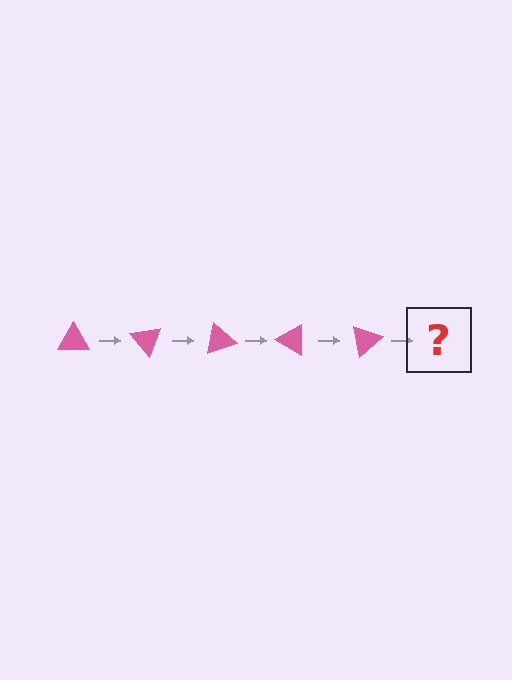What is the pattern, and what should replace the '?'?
The pattern is that the triangle rotates 50 degrees each step. The '?' should be a pink triangle rotated 250 degrees.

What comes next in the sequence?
The next element should be a pink triangle rotated 250 degrees.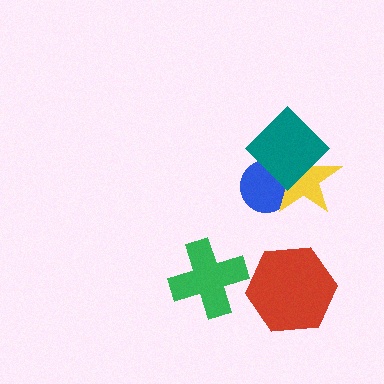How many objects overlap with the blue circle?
2 objects overlap with the blue circle.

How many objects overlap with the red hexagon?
0 objects overlap with the red hexagon.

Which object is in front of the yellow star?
The teal diamond is in front of the yellow star.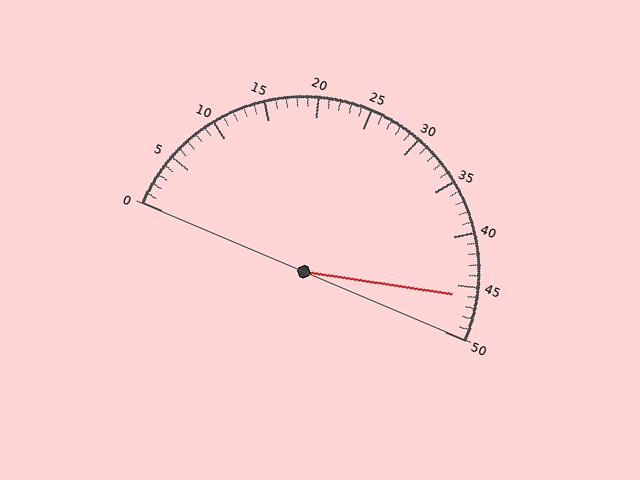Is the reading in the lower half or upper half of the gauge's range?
The reading is in the upper half of the range (0 to 50).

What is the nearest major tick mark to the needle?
The nearest major tick mark is 45.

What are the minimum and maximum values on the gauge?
The gauge ranges from 0 to 50.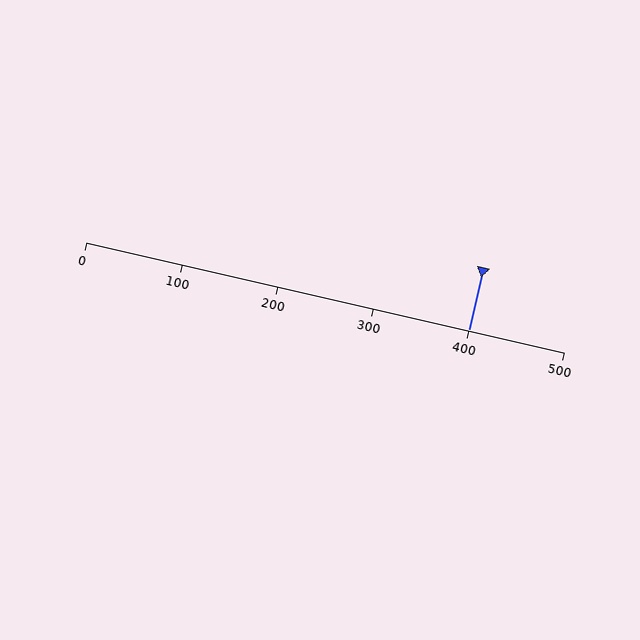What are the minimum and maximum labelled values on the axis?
The axis runs from 0 to 500.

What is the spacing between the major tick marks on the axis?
The major ticks are spaced 100 apart.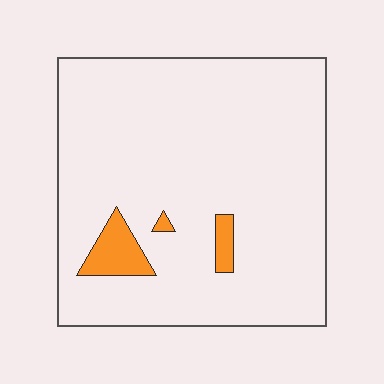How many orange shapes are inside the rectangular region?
3.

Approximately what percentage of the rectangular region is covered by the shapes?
Approximately 5%.